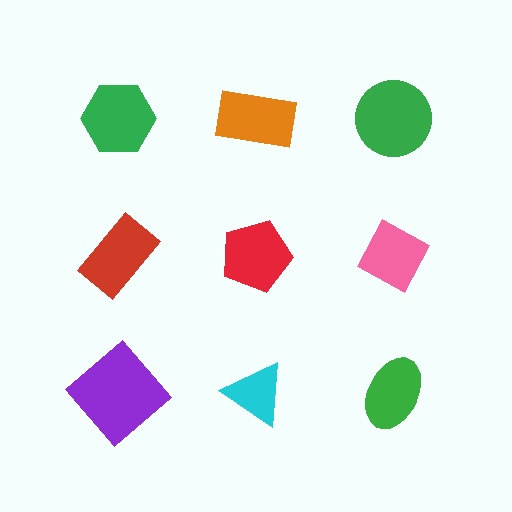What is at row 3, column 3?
A green ellipse.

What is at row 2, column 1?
A red rectangle.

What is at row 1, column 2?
An orange rectangle.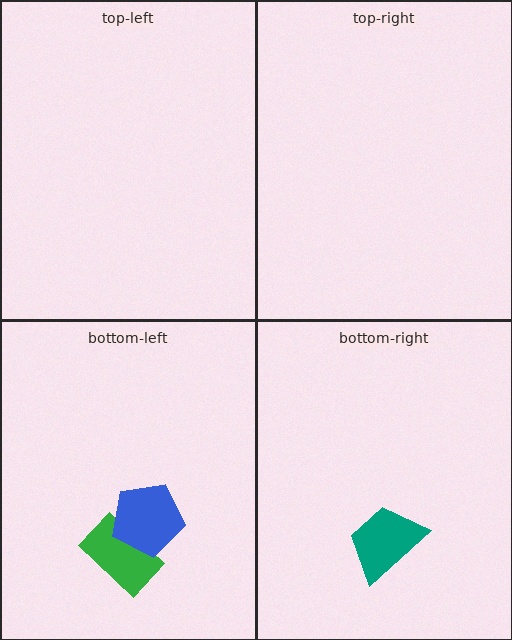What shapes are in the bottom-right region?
The teal trapezoid.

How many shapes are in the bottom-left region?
2.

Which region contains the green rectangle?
The bottom-left region.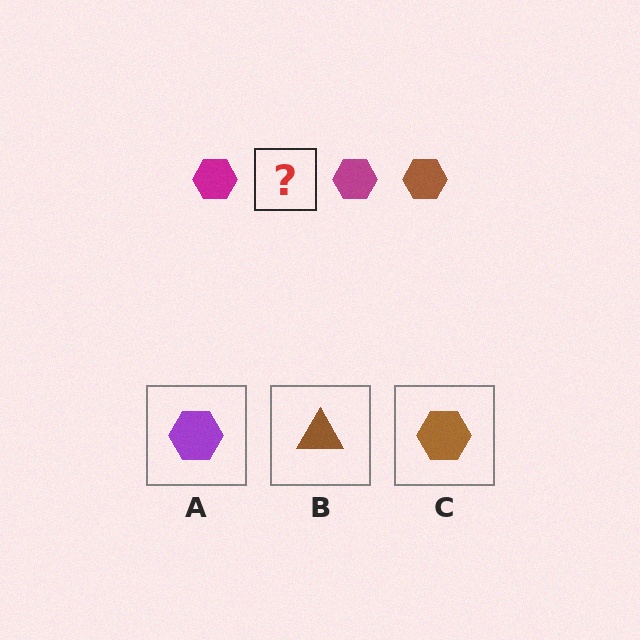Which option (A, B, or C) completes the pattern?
C.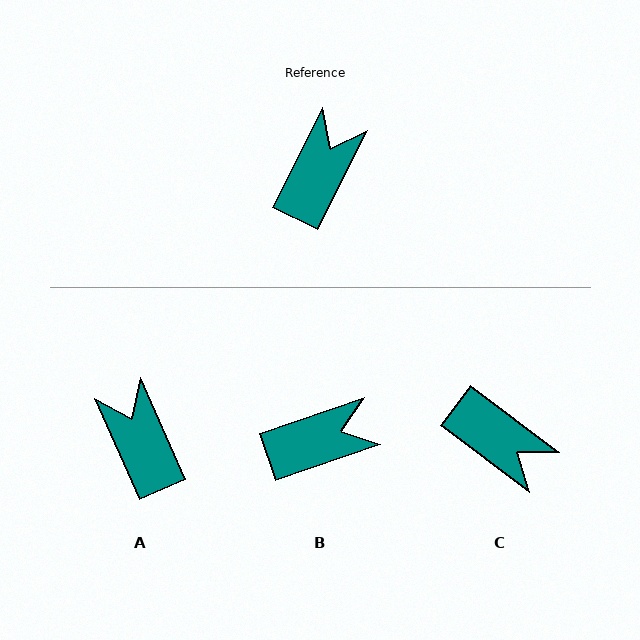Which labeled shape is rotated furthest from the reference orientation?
C, about 100 degrees away.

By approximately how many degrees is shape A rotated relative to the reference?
Approximately 51 degrees counter-clockwise.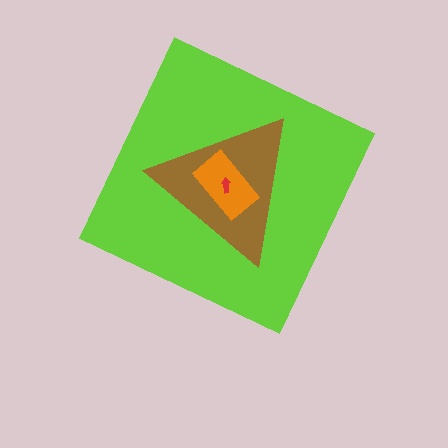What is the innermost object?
The red arrow.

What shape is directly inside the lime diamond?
The brown triangle.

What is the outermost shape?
The lime diamond.